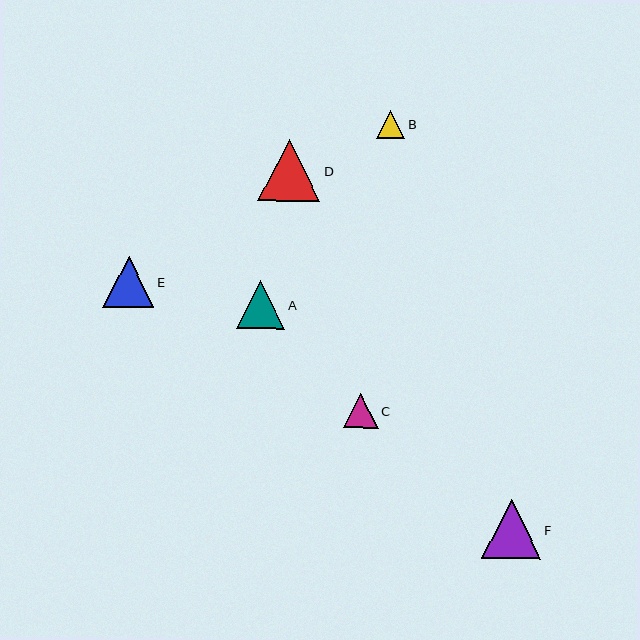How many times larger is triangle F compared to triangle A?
Triangle F is approximately 1.2 times the size of triangle A.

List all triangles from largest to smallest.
From largest to smallest: D, F, E, A, C, B.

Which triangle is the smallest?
Triangle B is the smallest with a size of approximately 29 pixels.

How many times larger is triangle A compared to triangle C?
Triangle A is approximately 1.4 times the size of triangle C.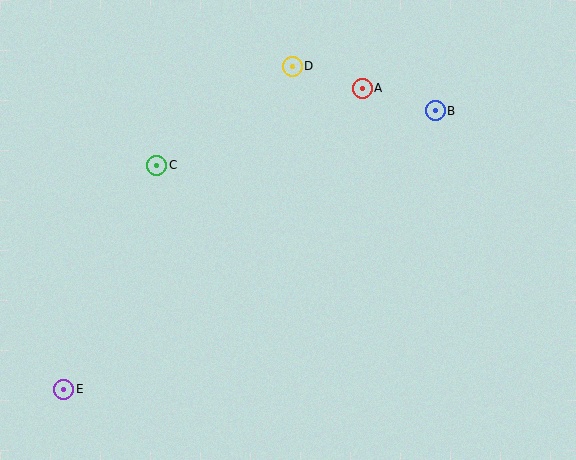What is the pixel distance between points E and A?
The distance between E and A is 424 pixels.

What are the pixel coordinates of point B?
Point B is at (435, 111).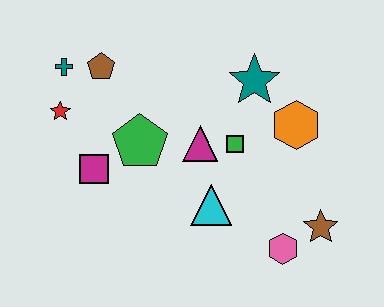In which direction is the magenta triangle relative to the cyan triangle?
The magenta triangle is above the cyan triangle.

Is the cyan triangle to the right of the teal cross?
Yes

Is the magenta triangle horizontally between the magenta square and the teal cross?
No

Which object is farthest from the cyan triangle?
The teal cross is farthest from the cyan triangle.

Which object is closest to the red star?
The teal cross is closest to the red star.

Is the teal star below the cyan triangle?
No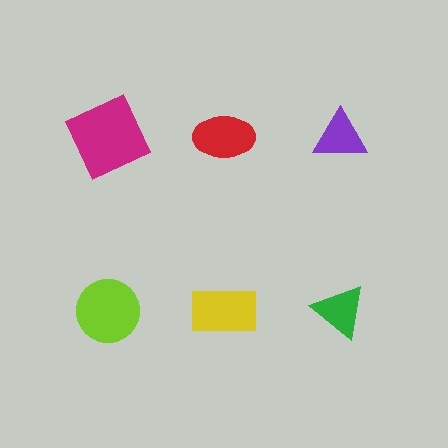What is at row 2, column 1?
A lime circle.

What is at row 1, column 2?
A red ellipse.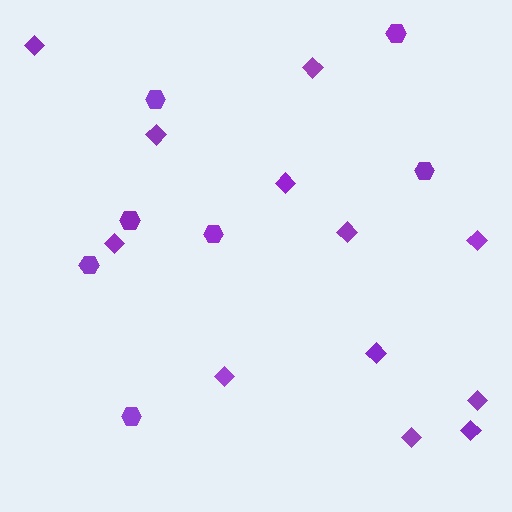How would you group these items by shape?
There are 2 groups: one group of hexagons (7) and one group of diamonds (12).